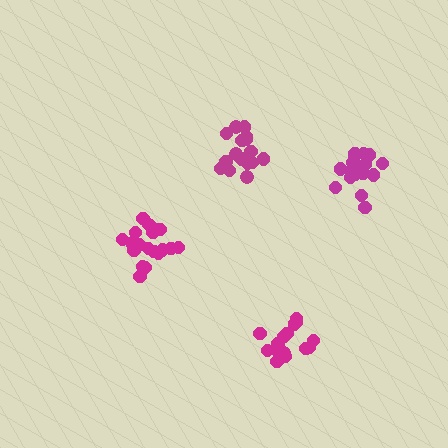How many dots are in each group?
Group 1: 16 dots, Group 2: 15 dots, Group 3: 19 dots, Group 4: 17 dots (67 total).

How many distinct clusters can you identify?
There are 4 distinct clusters.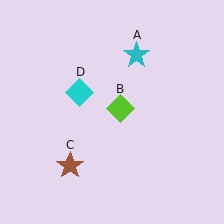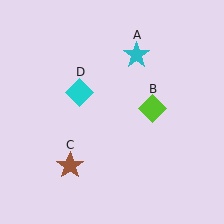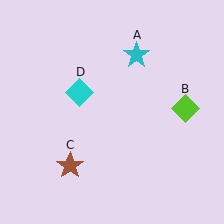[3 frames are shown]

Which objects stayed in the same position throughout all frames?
Cyan star (object A) and brown star (object C) and cyan diamond (object D) remained stationary.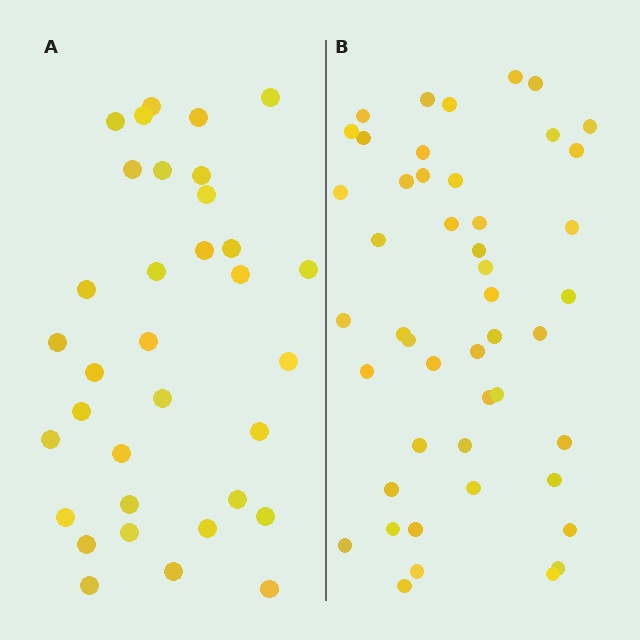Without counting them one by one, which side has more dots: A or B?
Region B (the right region) has more dots.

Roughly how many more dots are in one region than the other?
Region B has approximately 15 more dots than region A.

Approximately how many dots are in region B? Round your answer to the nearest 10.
About 50 dots. (The exact count is 47, which rounds to 50.)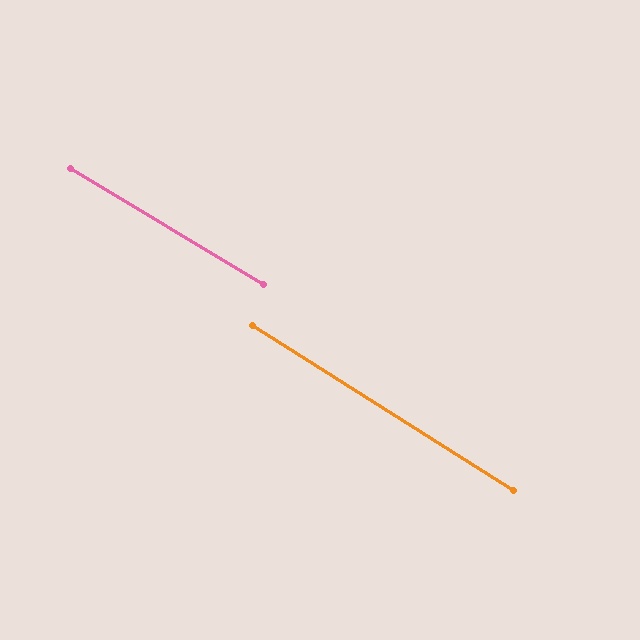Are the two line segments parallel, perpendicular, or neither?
Parallel — their directions differ by only 1.4°.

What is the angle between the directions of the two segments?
Approximately 1 degree.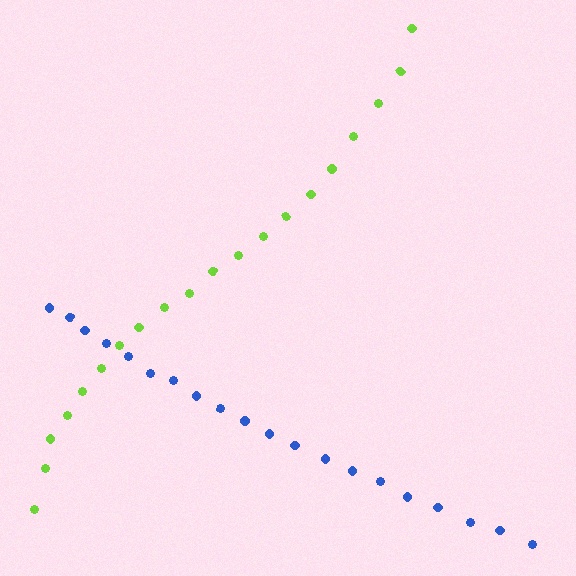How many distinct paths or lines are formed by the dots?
There are 2 distinct paths.